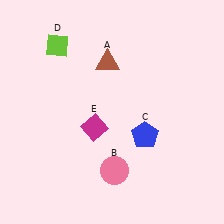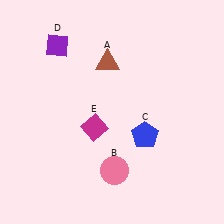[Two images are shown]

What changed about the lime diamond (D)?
In Image 1, D is lime. In Image 2, it changed to purple.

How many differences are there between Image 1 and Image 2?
There is 1 difference between the two images.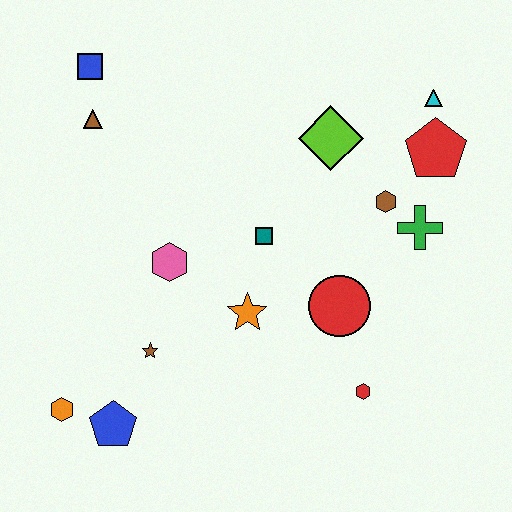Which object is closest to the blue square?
The brown triangle is closest to the blue square.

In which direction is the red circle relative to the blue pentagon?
The red circle is to the right of the blue pentagon.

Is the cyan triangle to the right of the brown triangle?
Yes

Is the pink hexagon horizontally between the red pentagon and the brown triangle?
Yes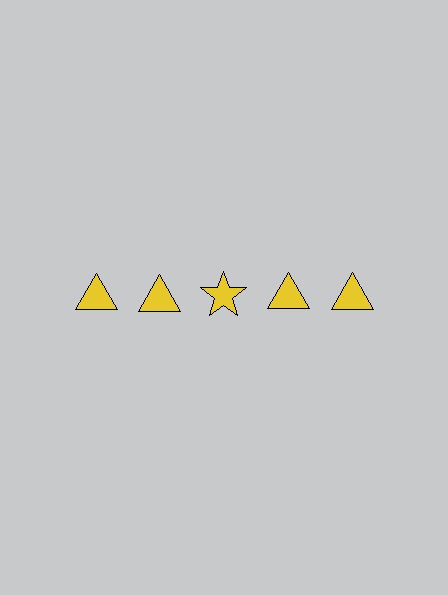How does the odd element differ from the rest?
It has a different shape: star instead of triangle.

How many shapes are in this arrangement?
There are 5 shapes arranged in a grid pattern.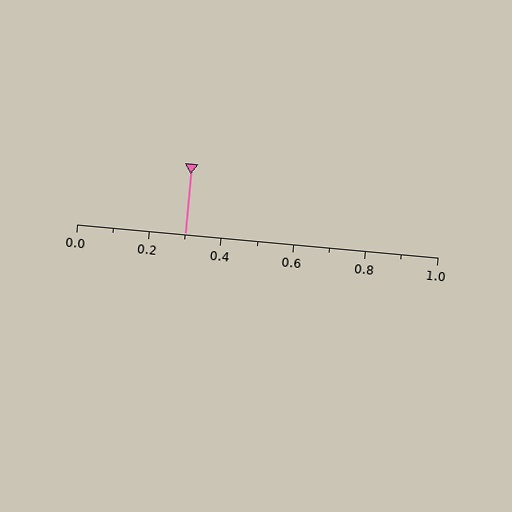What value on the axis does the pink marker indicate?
The marker indicates approximately 0.3.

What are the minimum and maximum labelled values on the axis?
The axis runs from 0.0 to 1.0.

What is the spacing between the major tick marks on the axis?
The major ticks are spaced 0.2 apart.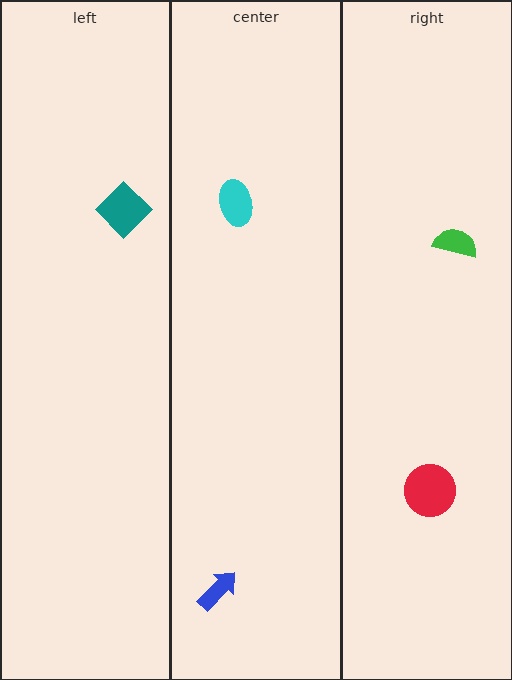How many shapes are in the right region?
2.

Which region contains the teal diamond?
The left region.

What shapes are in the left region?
The teal diamond.